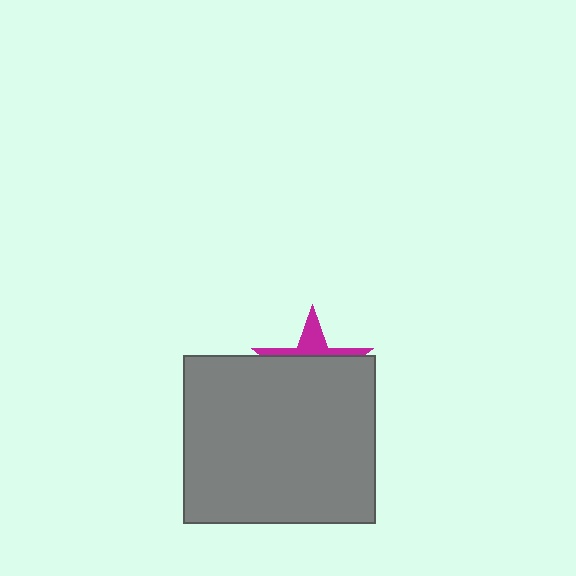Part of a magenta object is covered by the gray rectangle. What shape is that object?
It is a star.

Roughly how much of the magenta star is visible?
A small part of it is visible (roughly 32%).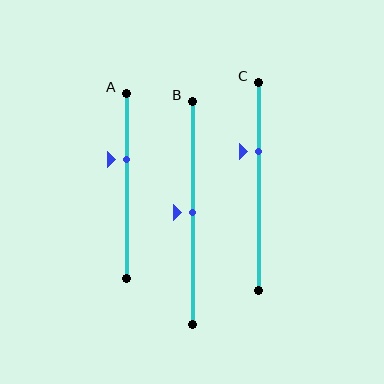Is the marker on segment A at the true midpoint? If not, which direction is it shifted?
No, the marker on segment A is shifted upward by about 15% of the segment length.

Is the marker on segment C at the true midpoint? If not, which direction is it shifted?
No, the marker on segment C is shifted upward by about 17% of the segment length.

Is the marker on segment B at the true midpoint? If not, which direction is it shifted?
Yes, the marker on segment B is at the true midpoint.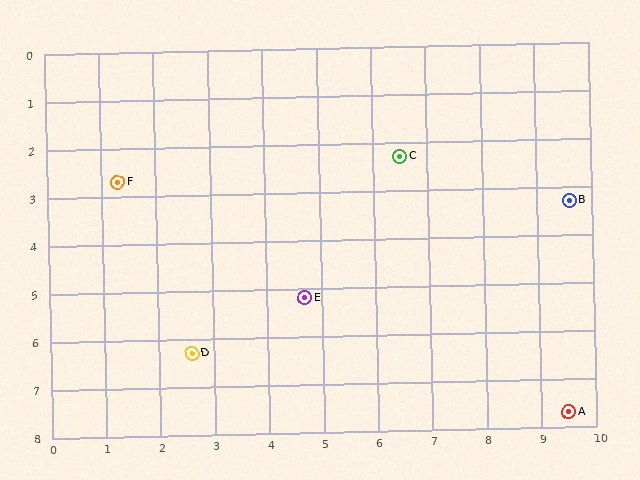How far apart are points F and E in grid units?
Points F and E are about 4.2 grid units apart.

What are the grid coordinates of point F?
Point F is at approximately (1.3, 2.7).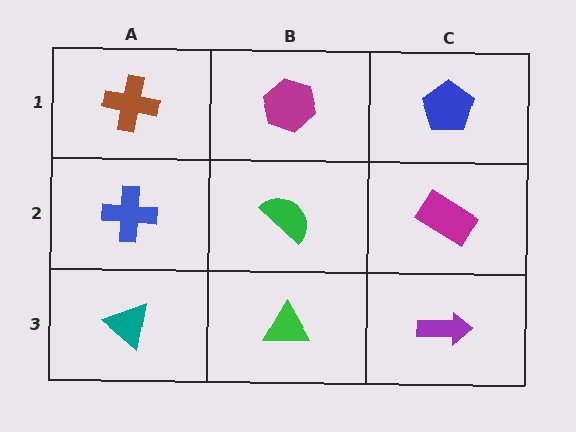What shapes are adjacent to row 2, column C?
A blue pentagon (row 1, column C), a purple arrow (row 3, column C), a green semicircle (row 2, column B).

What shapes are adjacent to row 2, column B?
A magenta hexagon (row 1, column B), a green triangle (row 3, column B), a blue cross (row 2, column A), a magenta rectangle (row 2, column C).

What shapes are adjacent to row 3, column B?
A green semicircle (row 2, column B), a teal triangle (row 3, column A), a purple arrow (row 3, column C).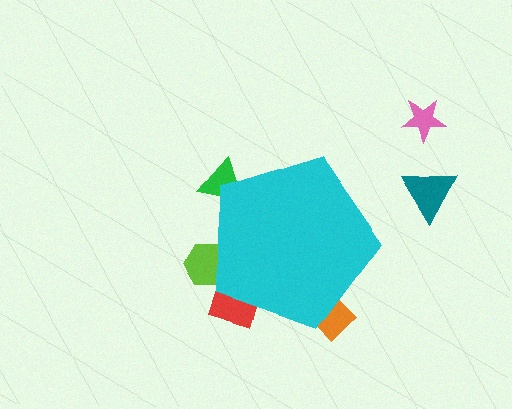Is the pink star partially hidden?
No, the pink star is fully visible.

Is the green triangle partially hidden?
Yes, the green triangle is partially hidden behind the cyan pentagon.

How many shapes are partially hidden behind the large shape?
4 shapes are partially hidden.